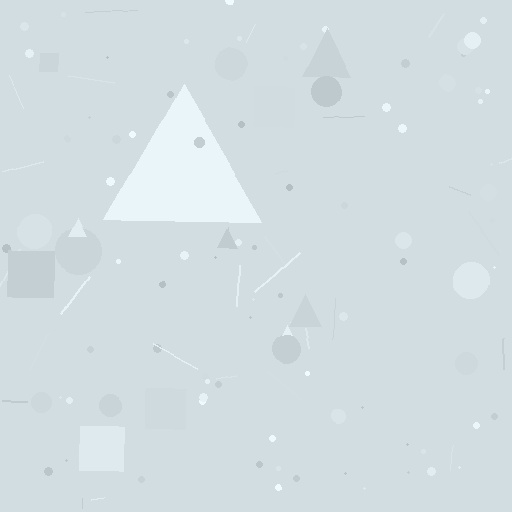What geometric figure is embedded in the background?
A triangle is embedded in the background.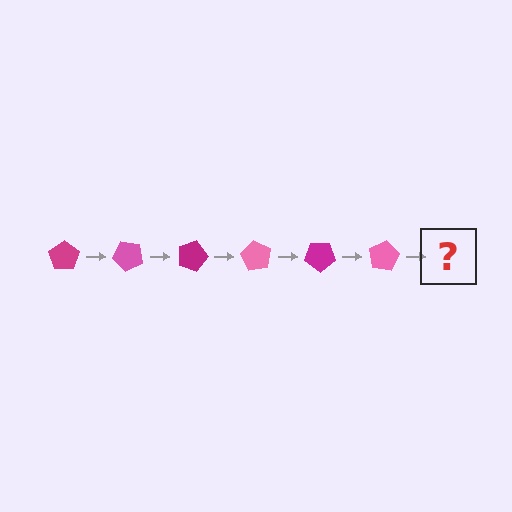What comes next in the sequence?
The next element should be a magenta pentagon, rotated 270 degrees from the start.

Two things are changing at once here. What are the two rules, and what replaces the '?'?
The two rules are that it rotates 45 degrees each step and the color cycles through magenta and pink. The '?' should be a magenta pentagon, rotated 270 degrees from the start.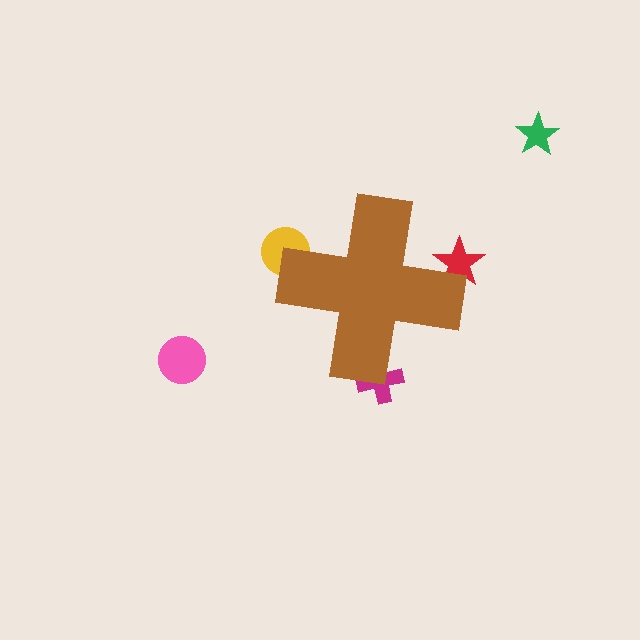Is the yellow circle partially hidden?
Yes, the yellow circle is partially hidden behind the brown cross.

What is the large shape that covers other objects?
A brown cross.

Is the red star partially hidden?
Yes, the red star is partially hidden behind the brown cross.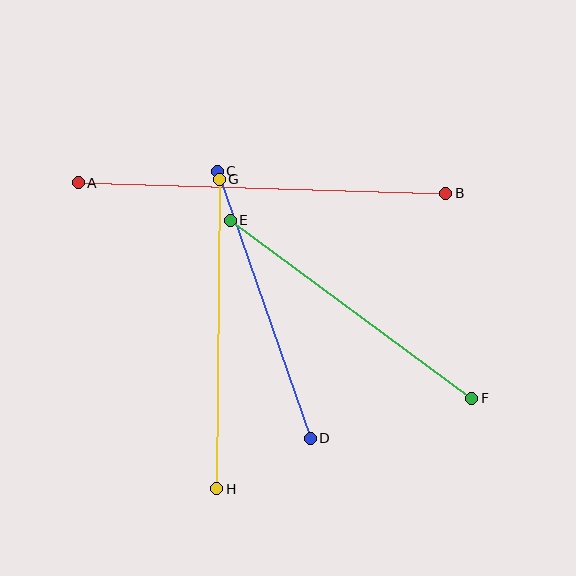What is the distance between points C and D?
The distance is approximately 283 pixels.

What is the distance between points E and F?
The distance is approximately 300 pixels.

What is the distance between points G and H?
The distance is approximately 310 pixels.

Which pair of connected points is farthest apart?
Points A and B are farthest apart.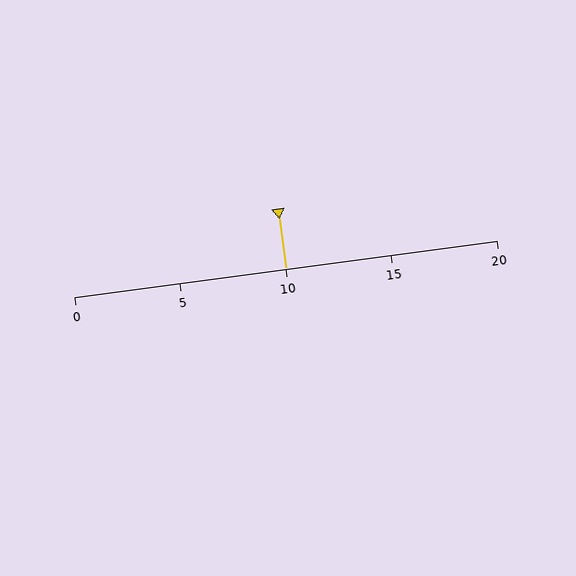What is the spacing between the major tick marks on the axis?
The major ticks are spaced 5 apart.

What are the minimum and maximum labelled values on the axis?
The axis runs from 0 to 20.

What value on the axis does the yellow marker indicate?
The marker indicates approximately 10.